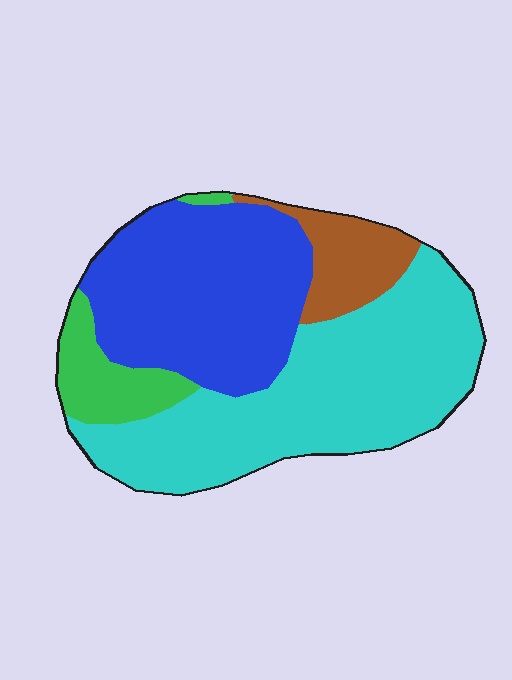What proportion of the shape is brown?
Brown covers 10% of the shape.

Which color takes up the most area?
Cyan, at roughly 45%.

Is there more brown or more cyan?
Cyan.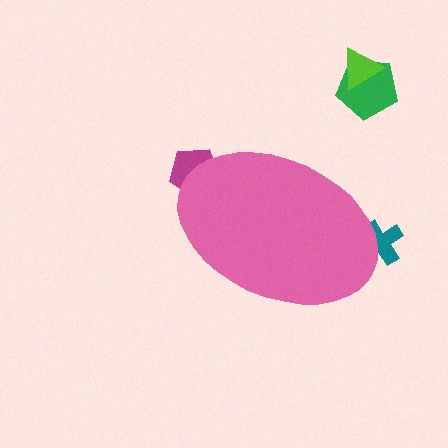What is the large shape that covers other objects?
A pink ellipse.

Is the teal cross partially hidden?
Yes, the teal cross is partially hidden behind the pink ellipse.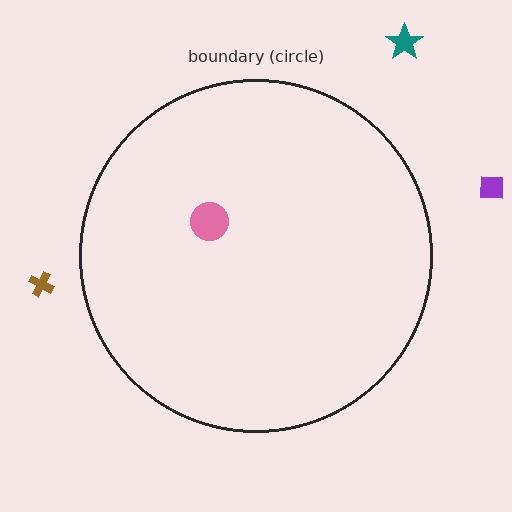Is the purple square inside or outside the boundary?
Outside.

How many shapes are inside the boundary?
1 inside, 3 outside.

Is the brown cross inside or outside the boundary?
Outside.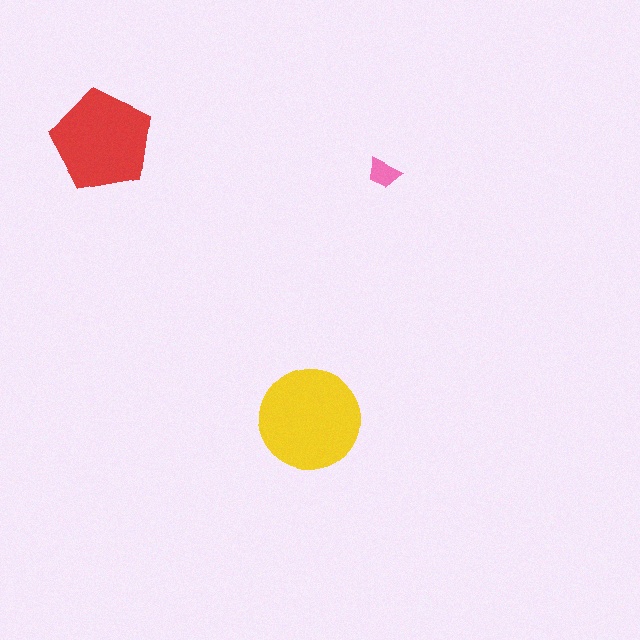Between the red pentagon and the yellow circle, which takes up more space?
The yellow circle.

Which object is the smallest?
The pink trapezoid.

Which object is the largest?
The yellow circle.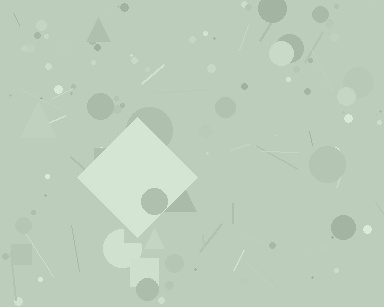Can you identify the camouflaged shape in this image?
The camouflaged shape is a diamond.